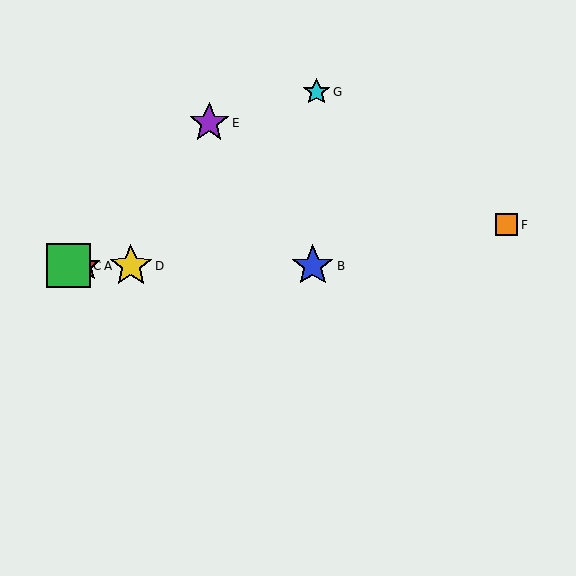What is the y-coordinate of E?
Object E is at y≈123.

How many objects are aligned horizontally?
4 objects (A, B, C, D) are aligned horizontally.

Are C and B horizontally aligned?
Yes, both are at y≈266.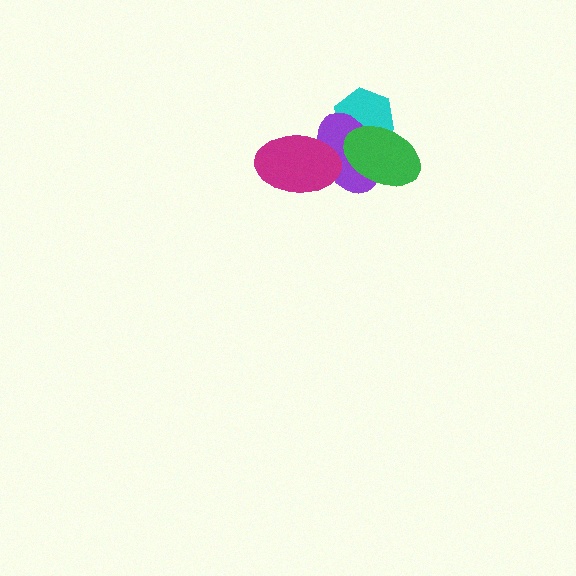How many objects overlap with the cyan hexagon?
2 objects overlap with the cyan hexagon.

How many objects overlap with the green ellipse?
2 objects overlap with the green ellipse.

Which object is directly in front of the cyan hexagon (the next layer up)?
The purple ellipse is directly in front of the cyan hexagon.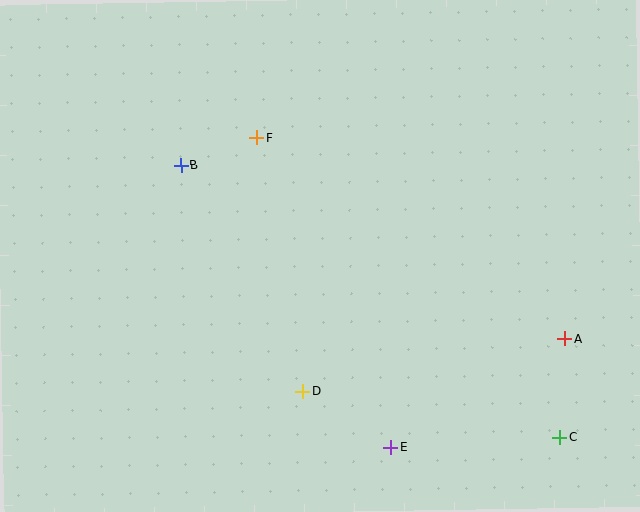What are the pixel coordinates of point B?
Point B is at (181, 165).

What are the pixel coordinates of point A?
Point A is at (565, 339).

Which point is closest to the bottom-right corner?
Point C is closest to the bottom-right corner.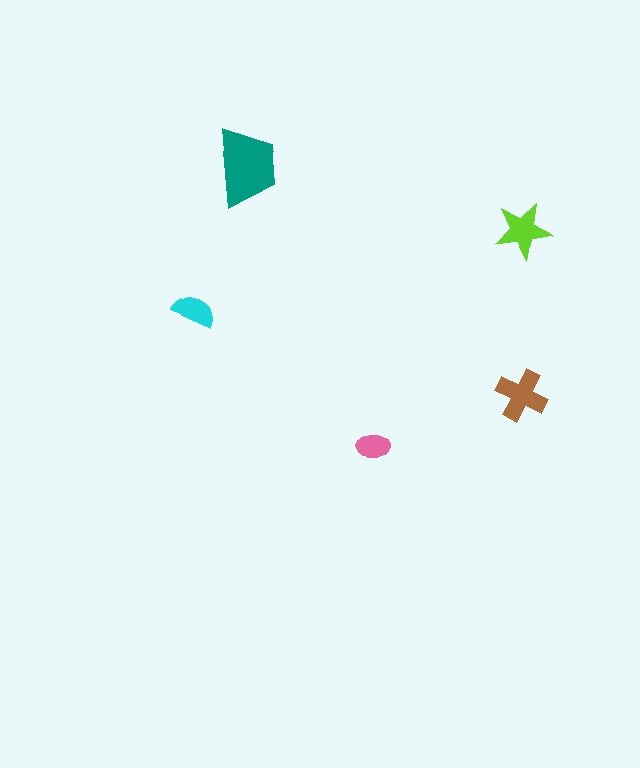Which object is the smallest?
The pink ellipse.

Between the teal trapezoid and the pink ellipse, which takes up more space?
The teal trapezoid.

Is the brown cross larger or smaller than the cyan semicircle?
Larger.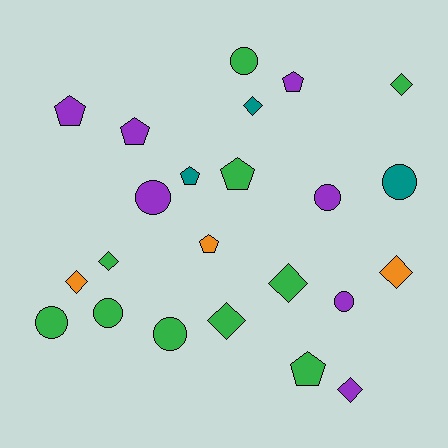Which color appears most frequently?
Green, with 10 objects.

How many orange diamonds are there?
There are 2 orange diamonds.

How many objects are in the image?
There are 23 objects.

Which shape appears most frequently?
Diamond, with 8 objects.